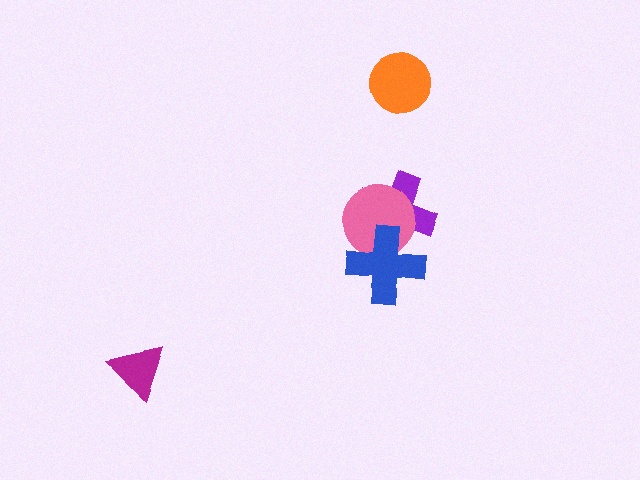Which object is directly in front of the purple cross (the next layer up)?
The pink circle is directly in front of the purple cross.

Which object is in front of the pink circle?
The blue cross is in front of the pink circle.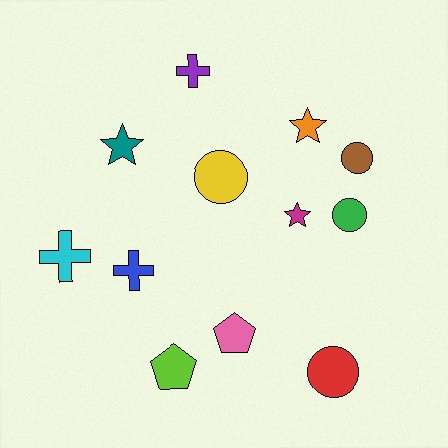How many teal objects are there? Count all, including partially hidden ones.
There is 1 teal object.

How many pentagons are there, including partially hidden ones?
There are 2 pentagons.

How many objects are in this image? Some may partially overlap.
There are 12 objects.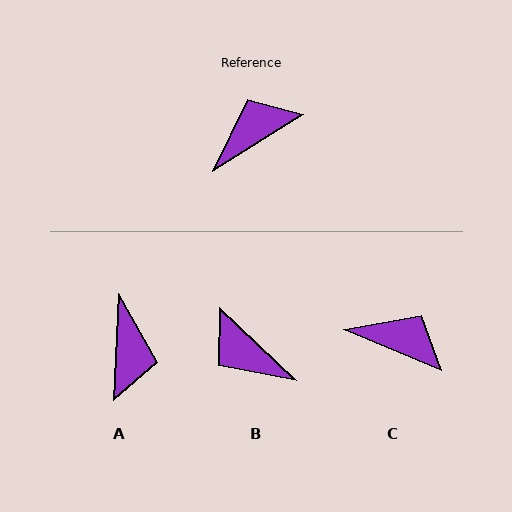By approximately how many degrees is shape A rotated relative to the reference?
Approximately 125 degrees clockwise.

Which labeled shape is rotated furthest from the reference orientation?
A, about 125 degrees away.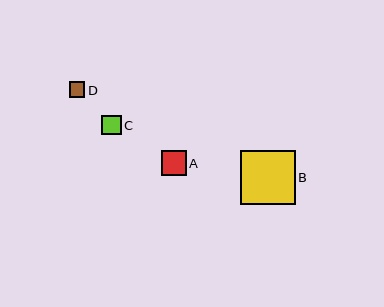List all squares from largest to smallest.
From largest to smallest: B, A, C, D.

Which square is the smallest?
Square D is the smallest with a size of approximately 16 pixels.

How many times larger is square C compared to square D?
Square C is approximately 1.2 times the size of square D.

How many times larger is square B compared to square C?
Square B is approximately 2.8 times the size of square C.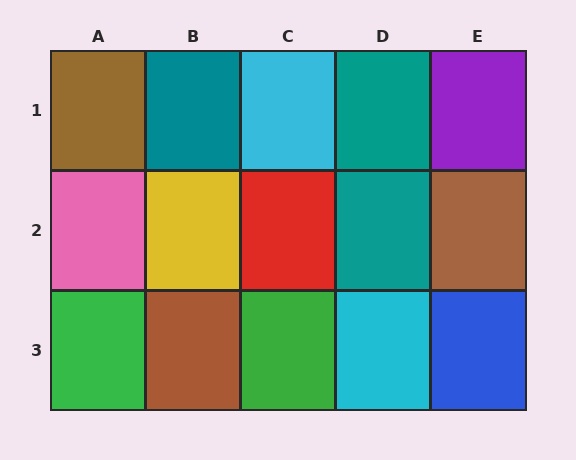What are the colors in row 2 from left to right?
Pink, yellow, red, teal, brown.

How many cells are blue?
1 cell is blue.